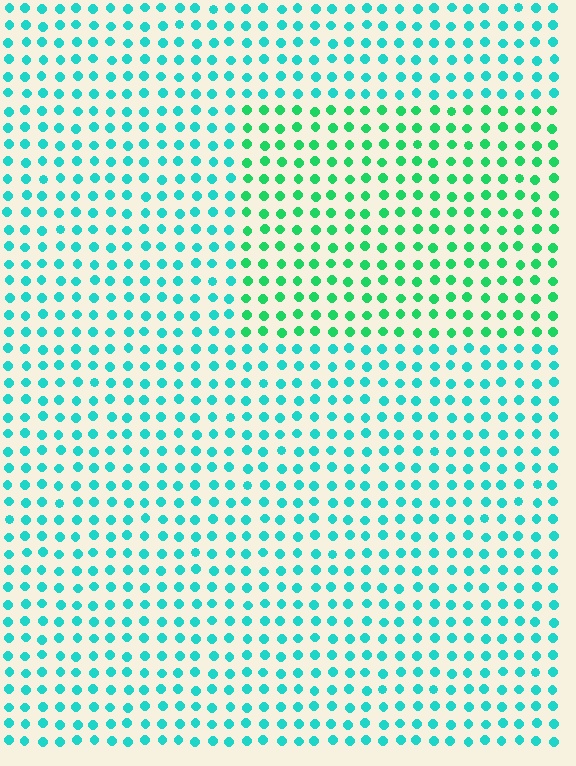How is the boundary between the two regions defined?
The boundary is defined purely by a slight shift in hue (about 34 degrees). Spacing, size, and orientation are identical on both sides.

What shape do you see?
I see a rectangle.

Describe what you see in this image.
The image is filled with small cyan elements in a uniform arrangement. A rectangle-shaped region is visible where the elements are tinted to a slightly different hue, forming a subtle color boundary.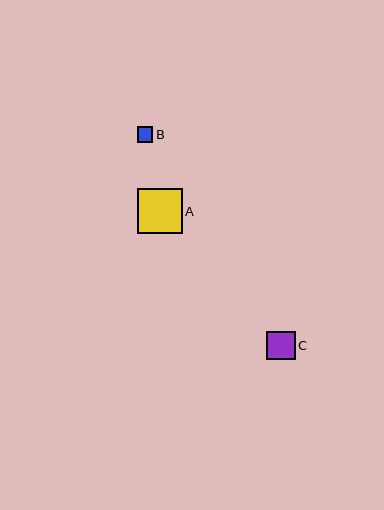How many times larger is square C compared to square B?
Square C is approximately 1.9 times the size of square B.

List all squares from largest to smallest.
From largest to smallest: A, C, B.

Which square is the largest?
Square A is the largest with a size of approximately 44 pixels.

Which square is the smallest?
Square B is the smallest with a size of approximately 15 pixels.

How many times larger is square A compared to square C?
Square A is approximately 1.5 times the size of square C.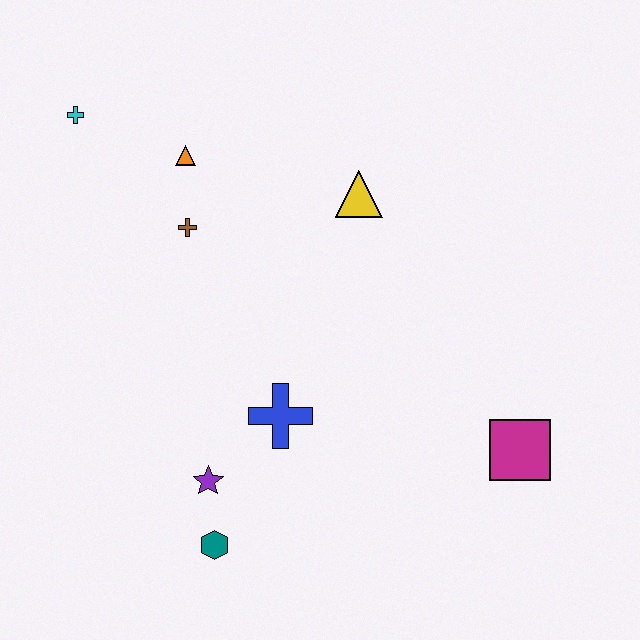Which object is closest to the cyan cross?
The orange triangle is closest to the cyan cross.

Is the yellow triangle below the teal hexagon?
No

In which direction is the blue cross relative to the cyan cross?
The blue cross is below the cyan cross.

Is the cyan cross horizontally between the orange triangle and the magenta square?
No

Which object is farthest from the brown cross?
The magenta square is farthest from the brown cross.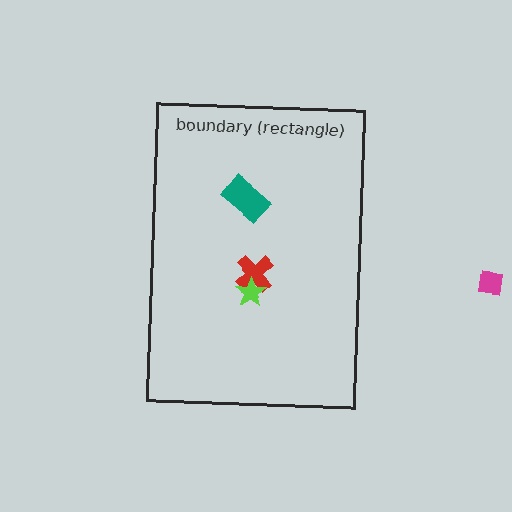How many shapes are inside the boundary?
3 inside, 1 outside.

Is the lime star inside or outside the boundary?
Inside.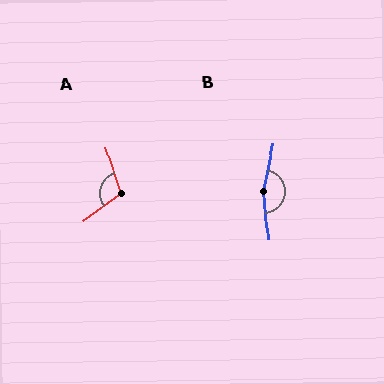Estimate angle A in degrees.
Approximately 109 degrees.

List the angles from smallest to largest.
A (109°), B (163°).